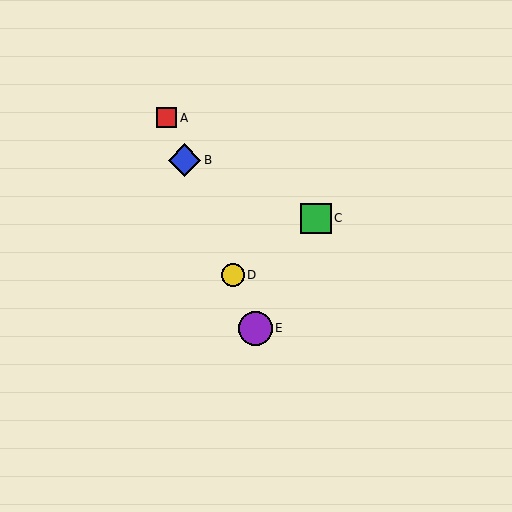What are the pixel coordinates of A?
Object A is at (166, 118).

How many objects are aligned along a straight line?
4 objects (A, B, D, E) are aligned along a straight line.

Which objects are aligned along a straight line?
Objects A, B, D, E are aligned along a straight line.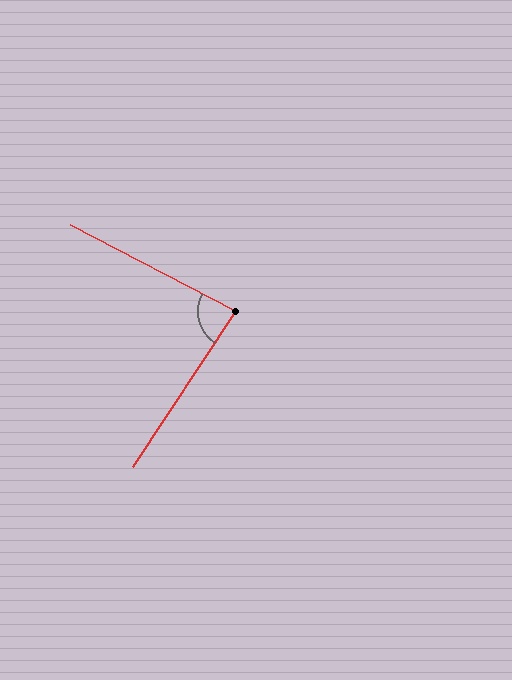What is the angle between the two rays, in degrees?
Approximately 84 degrees.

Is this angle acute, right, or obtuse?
It is acute.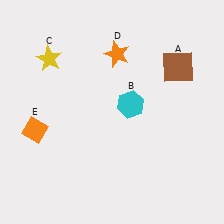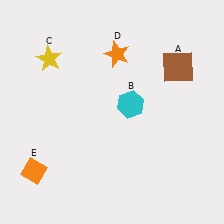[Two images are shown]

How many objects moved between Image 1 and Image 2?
1 object moved between the two images.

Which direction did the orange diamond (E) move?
The orange diamond (E) moved down.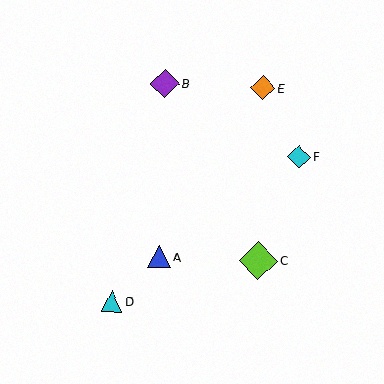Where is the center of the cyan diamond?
The center of the cyan diamond is at (299, 157).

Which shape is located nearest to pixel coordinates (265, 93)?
The orange diamond (labeled E) at (263, 88) is nearest to that location.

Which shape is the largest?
The lime diamond (labeled C) is the largest.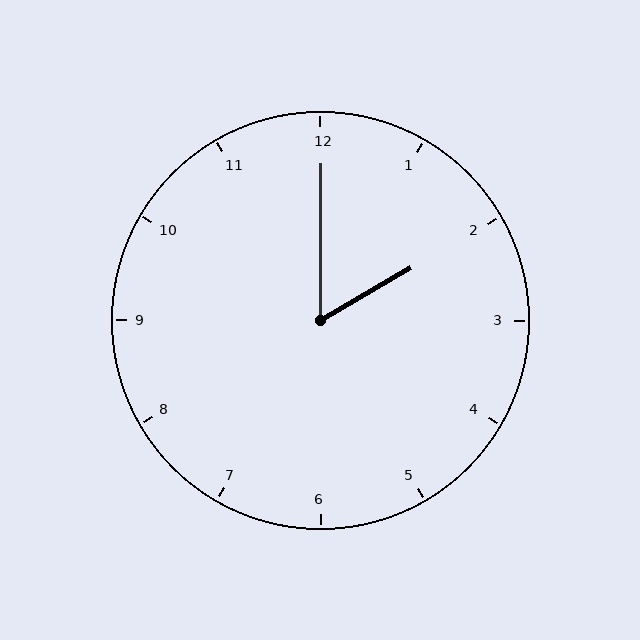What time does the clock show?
2:00.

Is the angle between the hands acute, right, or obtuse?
It is acute.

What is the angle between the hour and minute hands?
Approximately 60 degrees.